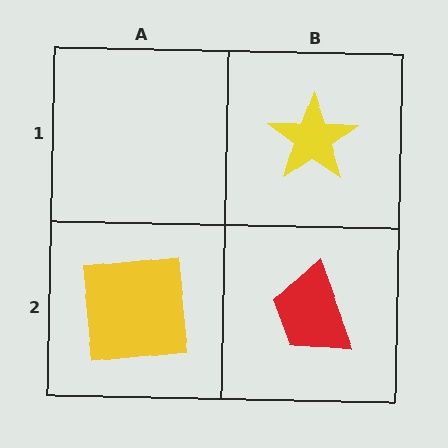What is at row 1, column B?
A yellow star.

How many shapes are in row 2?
2 shapes.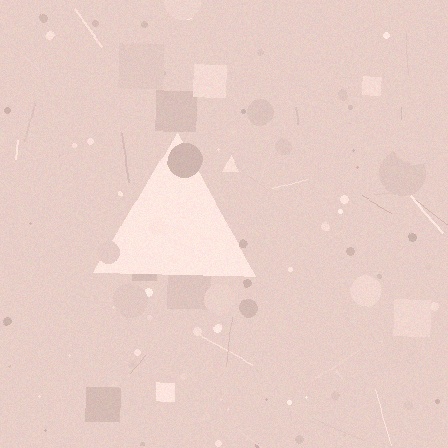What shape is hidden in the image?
A triangle is hidden in the image.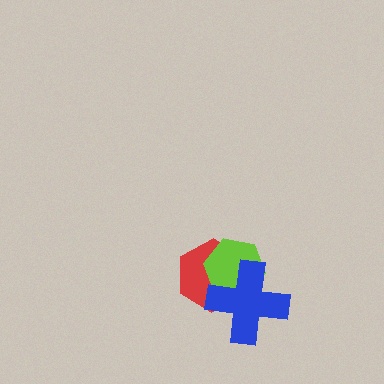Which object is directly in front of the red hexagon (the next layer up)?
The lime hexagon is directly in front of the red hexagon.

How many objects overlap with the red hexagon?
2 objects overlap with the red hexagon.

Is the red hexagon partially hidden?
Yes, it is partially covered by another shape.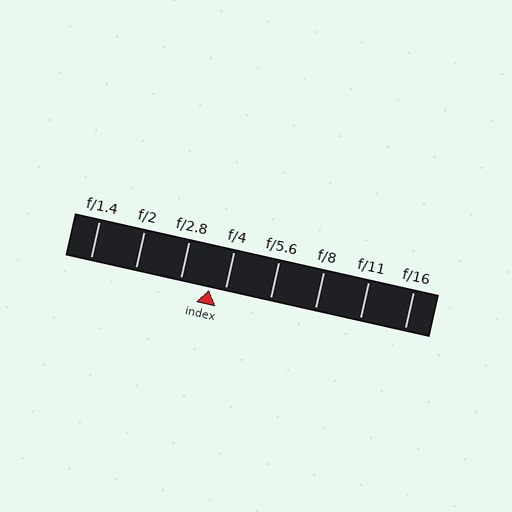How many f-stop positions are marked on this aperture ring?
There are 8 f-stop positions marked.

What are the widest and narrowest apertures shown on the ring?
The widest aperture shown is f/1.4 and the narrowest is f/16.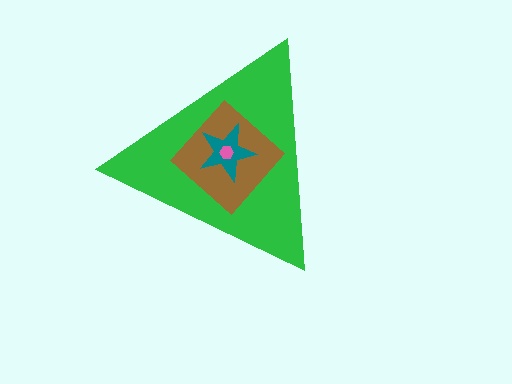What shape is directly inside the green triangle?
The brown diamond.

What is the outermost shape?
The green triangle.